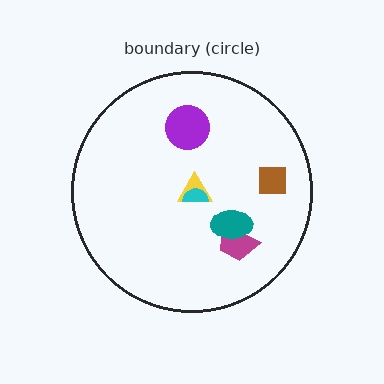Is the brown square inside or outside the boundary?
Inside.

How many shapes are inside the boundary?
6 inside, 0 outside.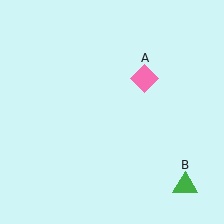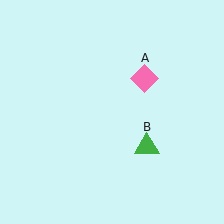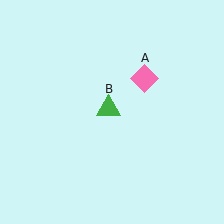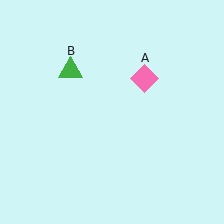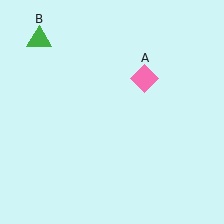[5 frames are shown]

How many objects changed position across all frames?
1 object changed position: green triangle (object B).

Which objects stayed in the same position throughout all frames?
Pink diamond (object A) remained stationary.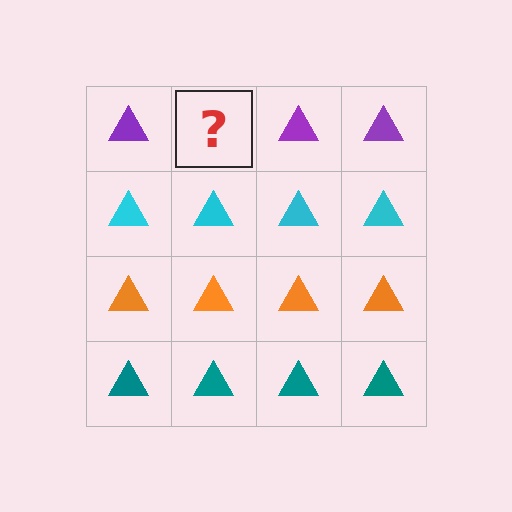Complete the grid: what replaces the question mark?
The question mark should be replaced with a purple triangle.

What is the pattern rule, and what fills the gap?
The rule is that each row has a consistent color. The gap should be filled with a purple triangle.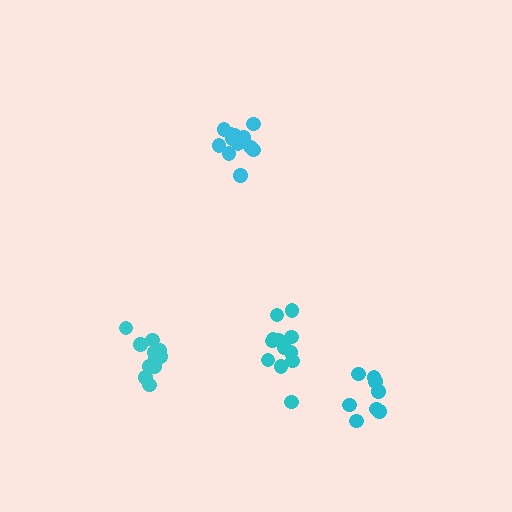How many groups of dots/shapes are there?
There are 4 groups.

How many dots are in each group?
Group 1: 13 dots, Group 2: 8 dots, Group 3: 12 dots, Group 4: 12 dots (45 total).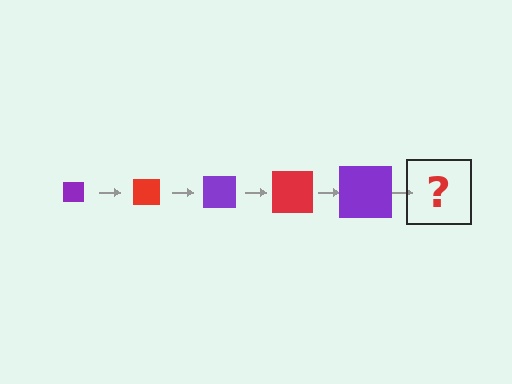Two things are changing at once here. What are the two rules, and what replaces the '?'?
The two rules are that the square grows larger each step and the color cycles through purple and red. The '?' should be a red square, larger than the previous one.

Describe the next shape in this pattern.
It should be a red square, larger than the previous one.